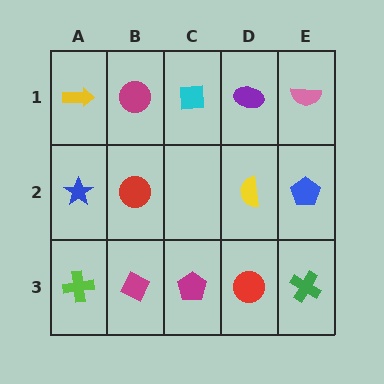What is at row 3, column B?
A magenta diamond.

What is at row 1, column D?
A purple ellipse.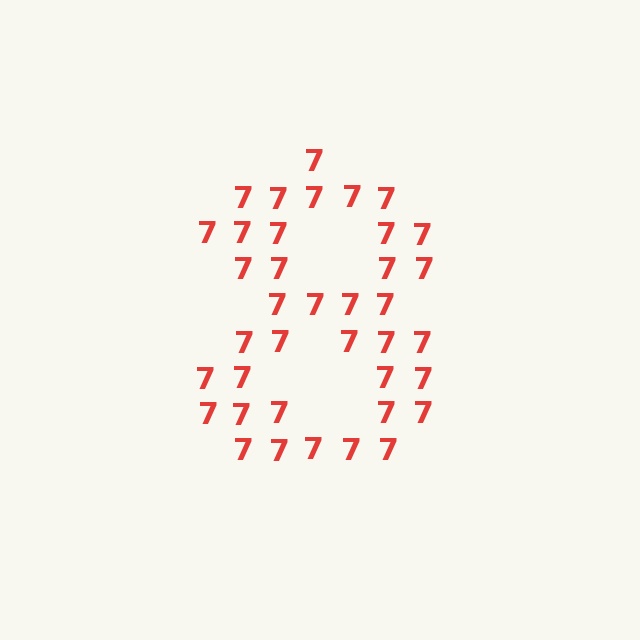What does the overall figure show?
The overall figure shows the digit 8.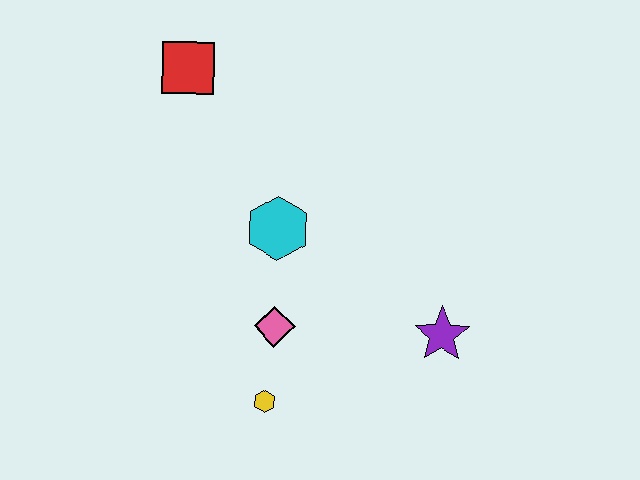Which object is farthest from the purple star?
The red square is farthest from the purple star.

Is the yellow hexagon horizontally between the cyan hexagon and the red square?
Yes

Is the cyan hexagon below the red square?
Yes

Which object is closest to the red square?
The cyan hexagon is closest to the red square.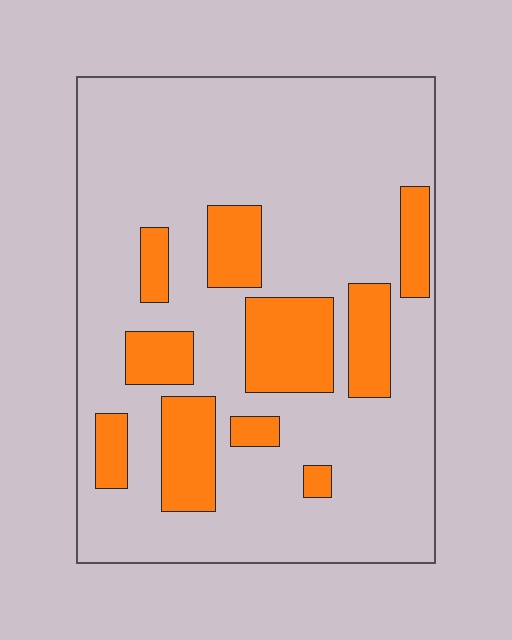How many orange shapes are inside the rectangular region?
10.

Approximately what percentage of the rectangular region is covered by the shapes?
Approximately 20%.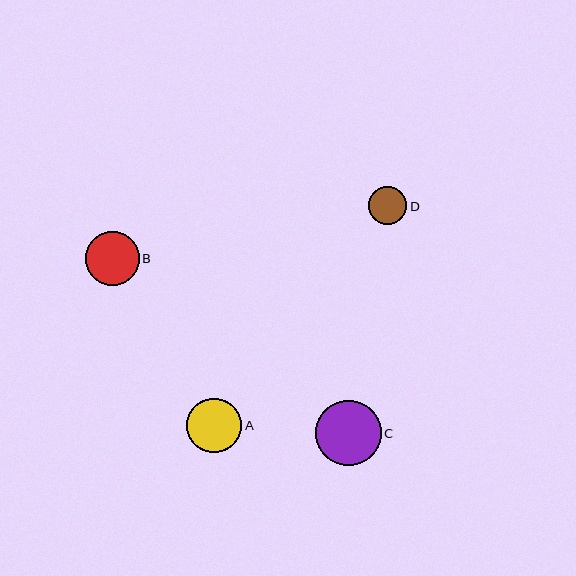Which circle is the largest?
Circle C is the largest with a size of approximately 65 pixels.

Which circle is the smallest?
Circle D is the smallest with a size of approximately 38 pixels.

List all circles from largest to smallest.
From largest to smallest: C, A, B, D.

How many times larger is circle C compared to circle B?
Circle C is approximately 1.2 times the size of circle B.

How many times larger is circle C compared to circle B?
Circle C is approximately 1.2 times the size of circle B.